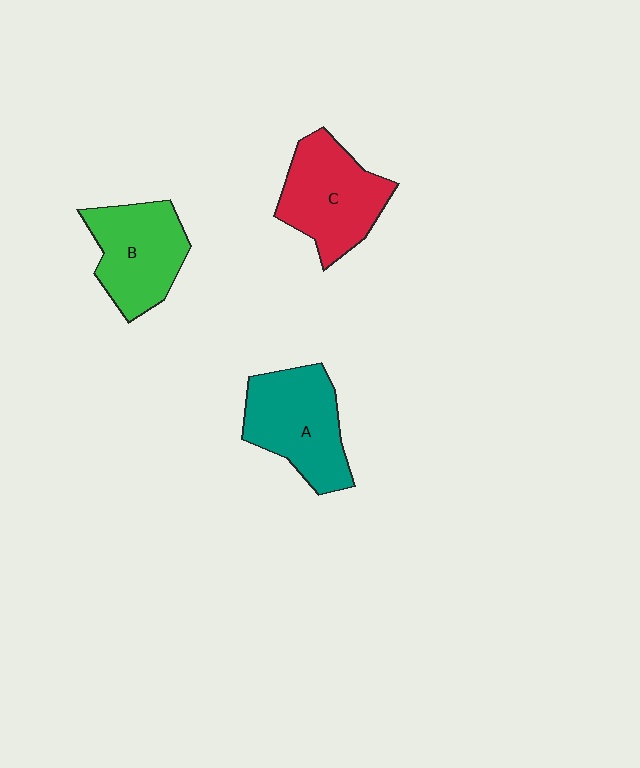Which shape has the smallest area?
Shape B (green).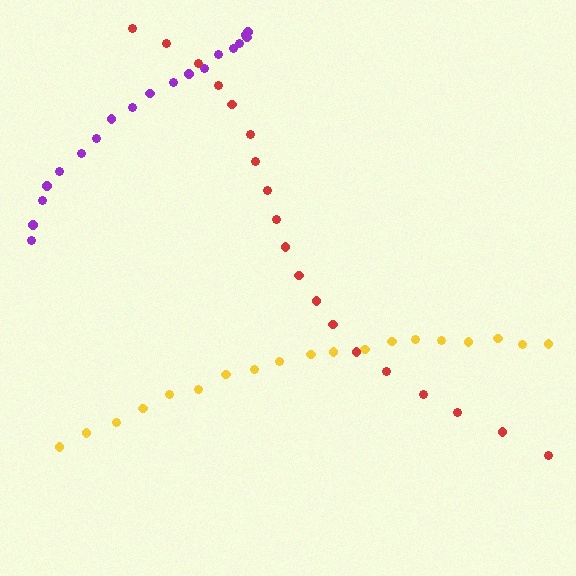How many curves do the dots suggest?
There are 3 distinct paths.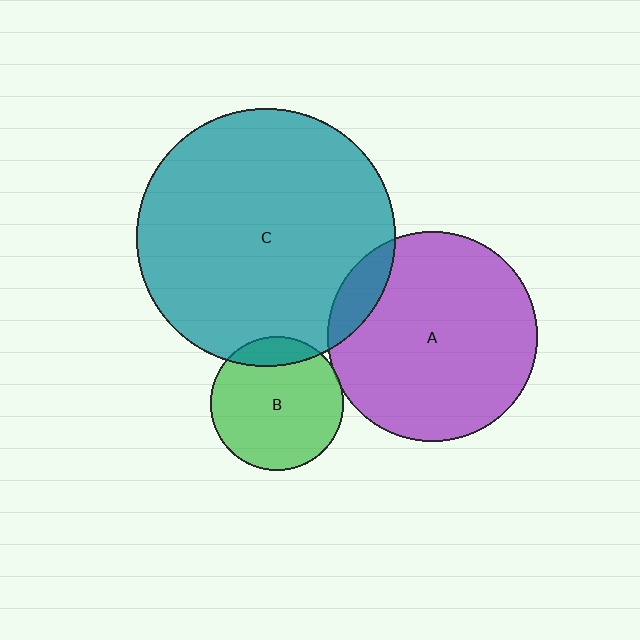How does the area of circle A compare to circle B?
Approximately 2.5 times.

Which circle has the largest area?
Circle C (teal).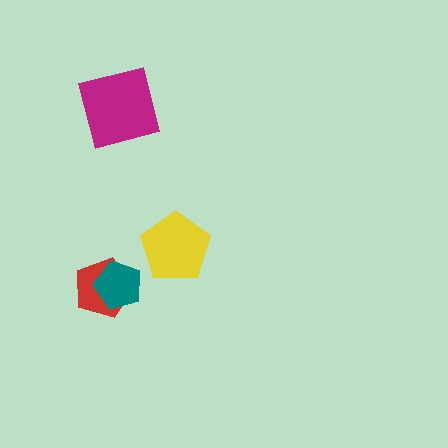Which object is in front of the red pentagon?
The teal pentagon is in front of the red pentagon.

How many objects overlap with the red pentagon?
1 object overlaps with the red pentagon.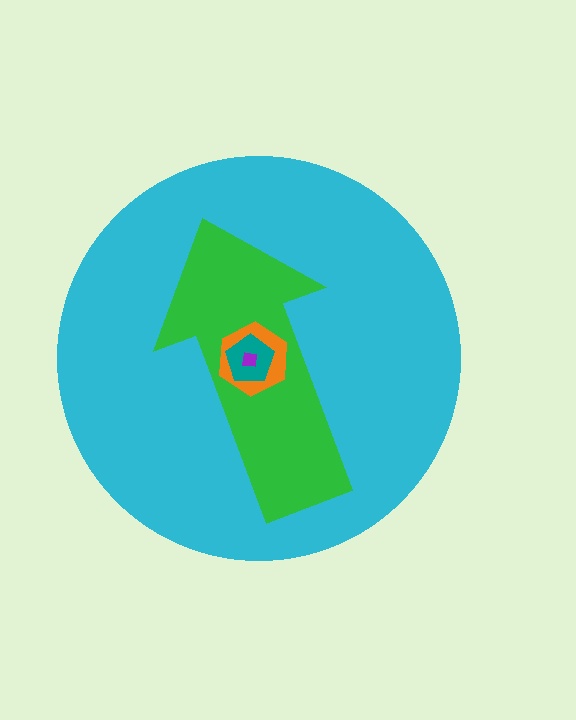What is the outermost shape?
The cyan circle.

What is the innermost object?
The purple square.